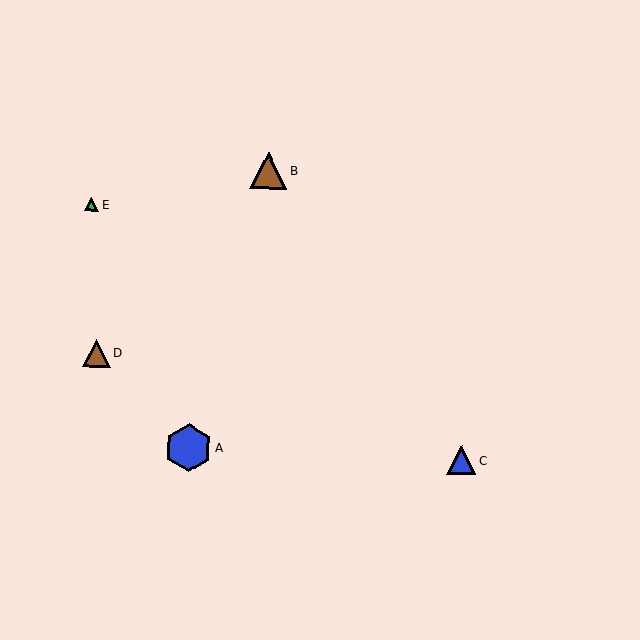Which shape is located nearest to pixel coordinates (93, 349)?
The brown triangle (labeled D) at (96, 353) is nearest to that location.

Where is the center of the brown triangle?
The center of the brown triangle is at (268, 171).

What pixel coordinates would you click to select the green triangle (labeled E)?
Click at (92, 204) to select the green triangle E.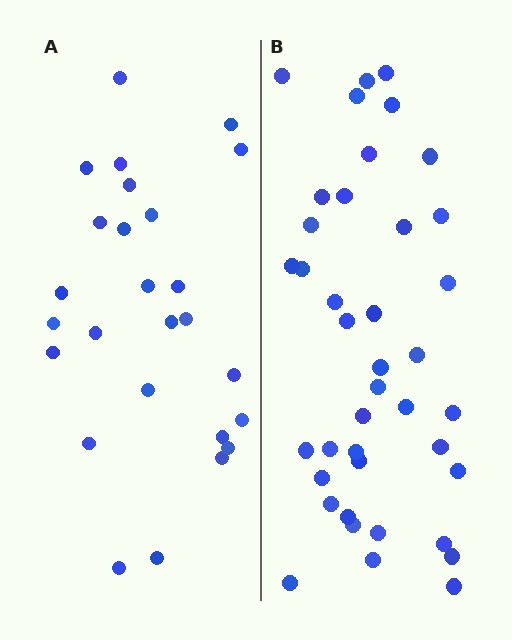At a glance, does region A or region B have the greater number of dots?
Region B (the right region) has more dots.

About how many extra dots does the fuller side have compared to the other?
Region B has approximately 15 more dots than region A.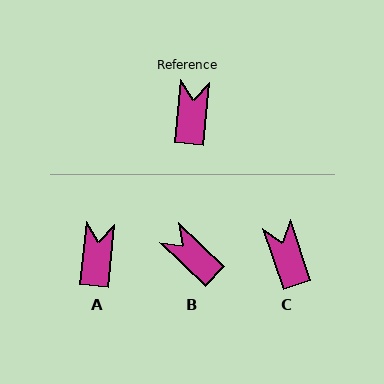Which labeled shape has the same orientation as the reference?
A.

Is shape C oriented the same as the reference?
No, it is off by about 24 degrees.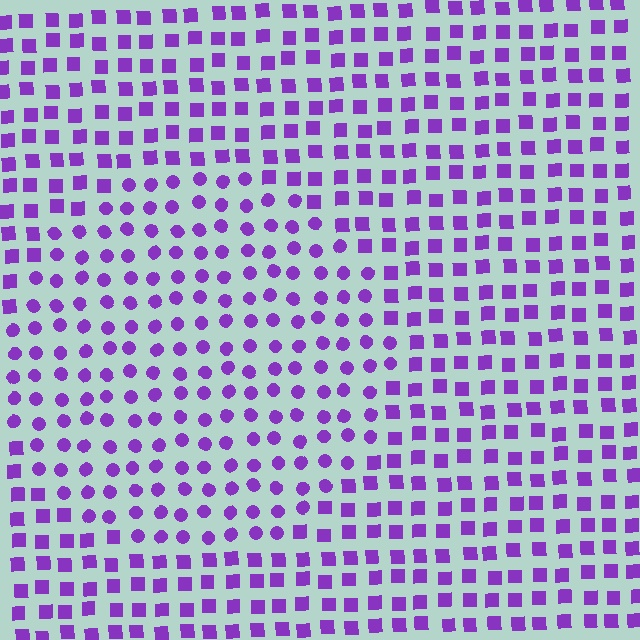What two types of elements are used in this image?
The image uses circles inside the circle region and squares outside it.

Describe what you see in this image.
The image is filled with small purple elements arranged in a uniform grid. A circle-shaped region contains circles, while the surrounding area contains squares. The boundary is defined purely by the change in element shape.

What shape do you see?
I see a circle.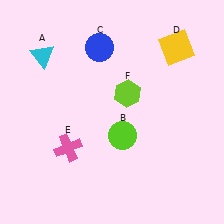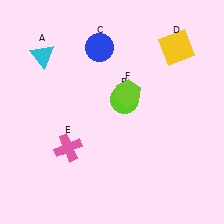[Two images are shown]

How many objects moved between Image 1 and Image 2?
1 object moved between the two images.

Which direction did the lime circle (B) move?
The lime circle (B) moved up.